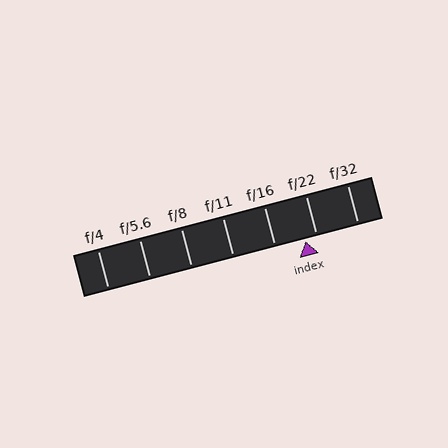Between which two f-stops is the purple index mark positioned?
The index mark is between f/16 and f/22.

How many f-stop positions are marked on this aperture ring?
There are 7 f-stop positions marked.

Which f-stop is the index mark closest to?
The index mark is closest to f/22.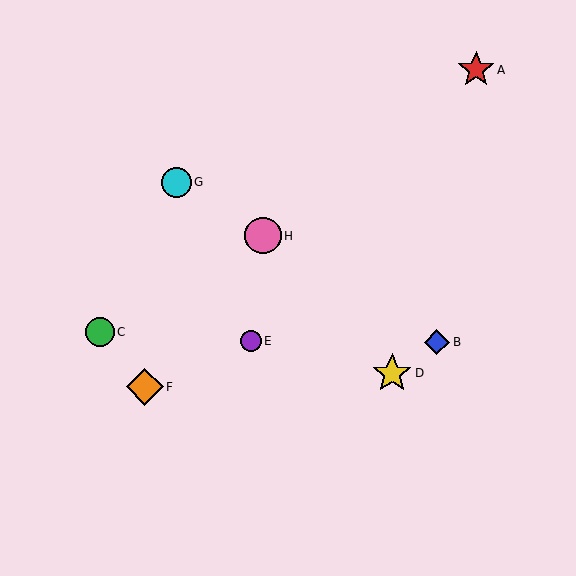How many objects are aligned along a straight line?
3 objects (B, G, H) are aligned along a straight line.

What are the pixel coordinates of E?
Object E is at (251, 341).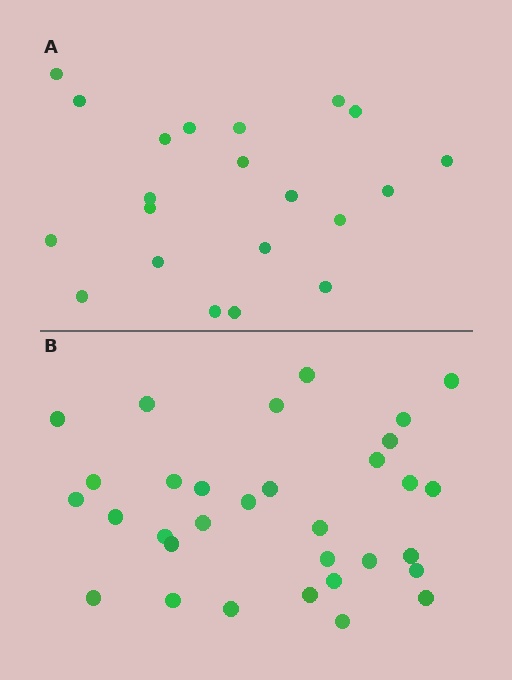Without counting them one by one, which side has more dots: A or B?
Region B (the bottom region) has more dots.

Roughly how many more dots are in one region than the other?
Region B has roughly 12 or so more dots than region A.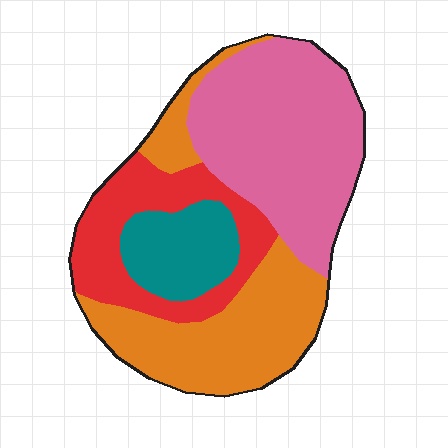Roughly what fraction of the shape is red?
Red covers 20% of the shape.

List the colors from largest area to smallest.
From largest to smallest: pink, orange, red, teal.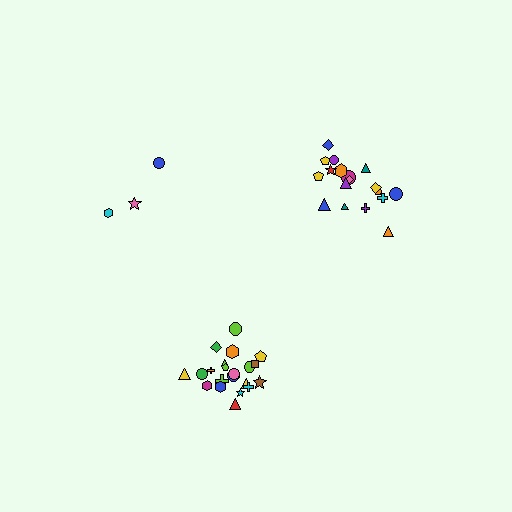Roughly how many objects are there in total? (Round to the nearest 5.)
Roughly 45 objects in total.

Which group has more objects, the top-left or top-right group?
The top-right group.